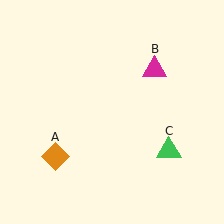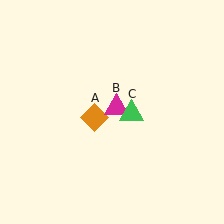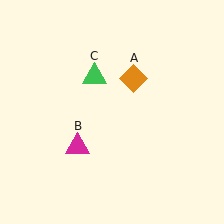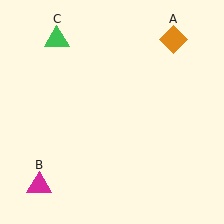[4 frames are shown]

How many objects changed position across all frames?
3 objects changed position: orange diamond (object A), magenta triangle (object B), green triangle (object C).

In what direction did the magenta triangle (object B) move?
The magenta triangle (object B) moved down and to the left.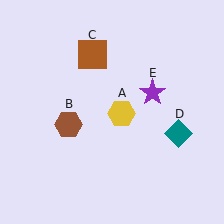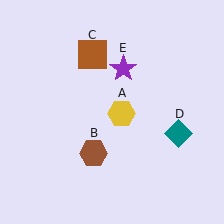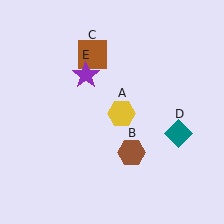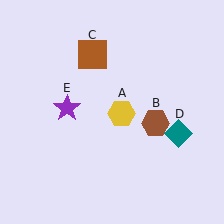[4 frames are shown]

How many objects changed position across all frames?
2 objects changed position: brown hexagon (object B), purple star (object E).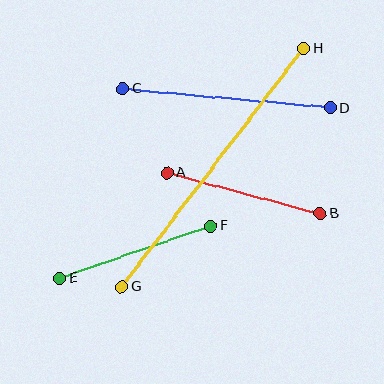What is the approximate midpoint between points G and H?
The midpoint is at approximately (213, 168) pixels.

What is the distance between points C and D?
The distance is approximately 209 pixels.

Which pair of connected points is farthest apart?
Points G and H are farthest apart.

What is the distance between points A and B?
The distance is approximately 159 pixels.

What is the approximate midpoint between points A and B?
The midpoint is at approximately (244, 193) pixels.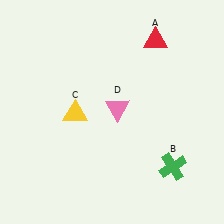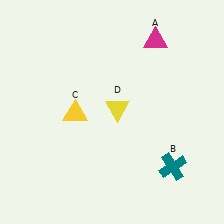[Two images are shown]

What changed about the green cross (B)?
In Image 1, B is green. In Image 2, it changed to teal.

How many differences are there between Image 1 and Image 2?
There are 3 differences between the two images.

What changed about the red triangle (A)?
In Image 1, A is red. In Image 2, it changed to magenta.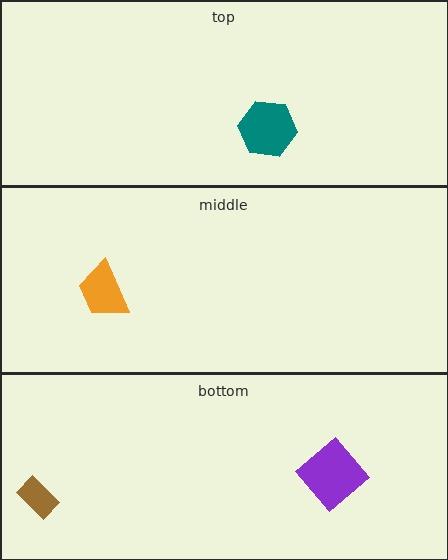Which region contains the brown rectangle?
The bottom region.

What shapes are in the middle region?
The orange trapezoid.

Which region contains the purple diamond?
The bottom region.